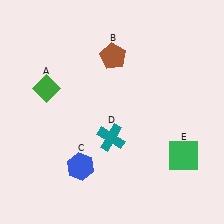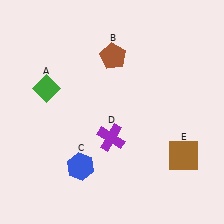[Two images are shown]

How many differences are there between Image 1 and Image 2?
There are 2 differences between the two images.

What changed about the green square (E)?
In Image 1, E is green. In Image 2, it changed to brown.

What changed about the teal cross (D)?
In Image 1, D is teal. In Image 2, it changed to purple.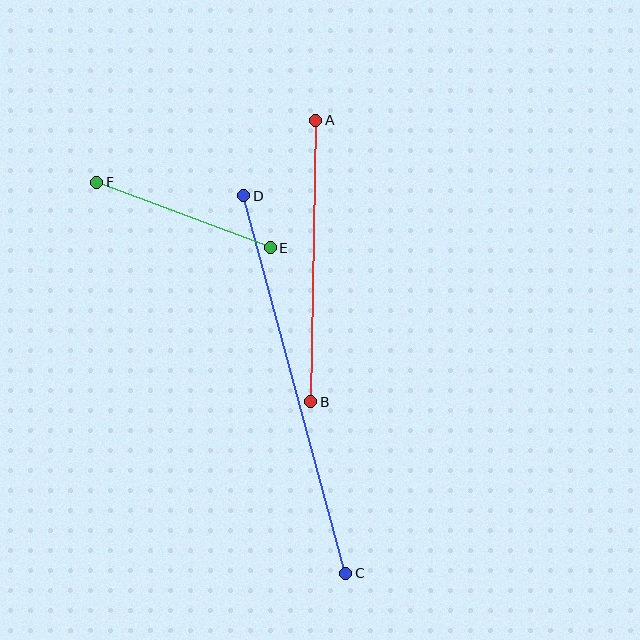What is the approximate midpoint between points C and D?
The midpoint is at approximately (295, 385) pixels.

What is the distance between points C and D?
The distance is approximately 391 pixels.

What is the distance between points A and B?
The distance is approximately 282 pixels.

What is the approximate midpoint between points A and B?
The midpoint is at approximately (313, 261) pixels.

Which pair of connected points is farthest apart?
Points C and D are farthest apart.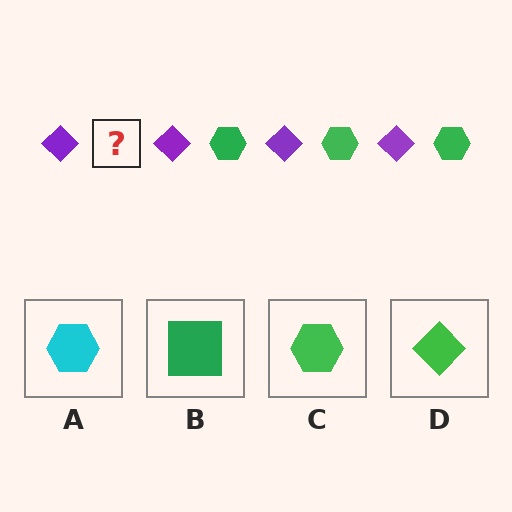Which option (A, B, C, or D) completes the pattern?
C.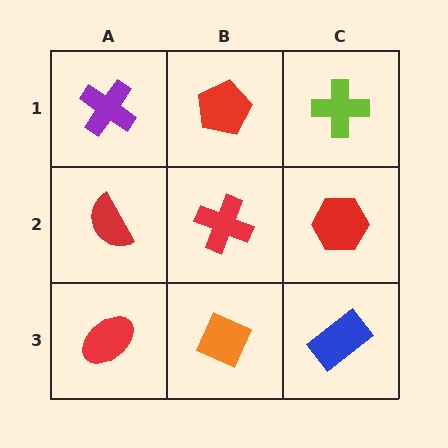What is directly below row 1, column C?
A red hexagon.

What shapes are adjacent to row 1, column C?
A red hexagon (row 2, column C), a red pentagon (row 1, column B).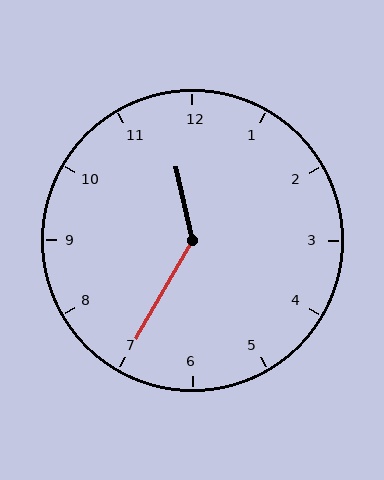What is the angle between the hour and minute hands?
Approximately 138 degrees.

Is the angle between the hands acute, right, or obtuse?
It is obtuse.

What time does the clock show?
11:35.